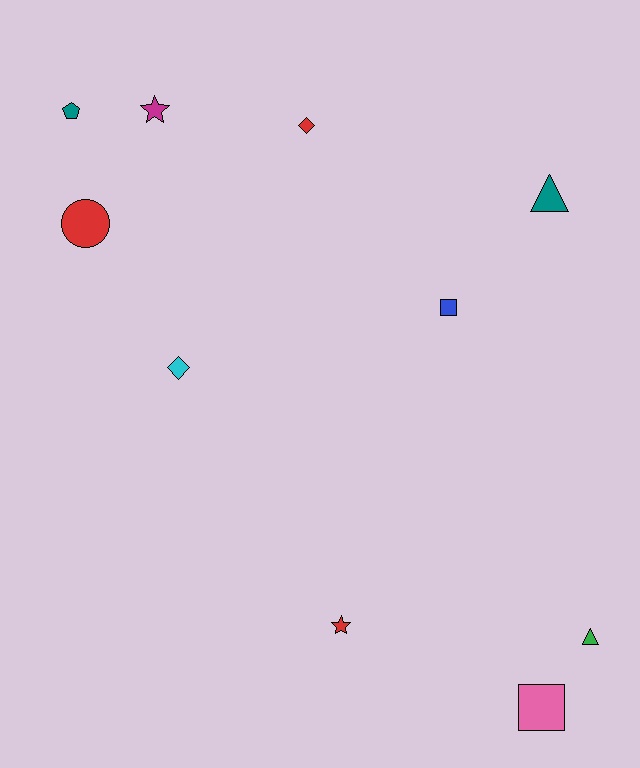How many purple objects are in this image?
There are no purple objects.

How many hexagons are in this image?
There are no hexagons.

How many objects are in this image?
There are 10 objects.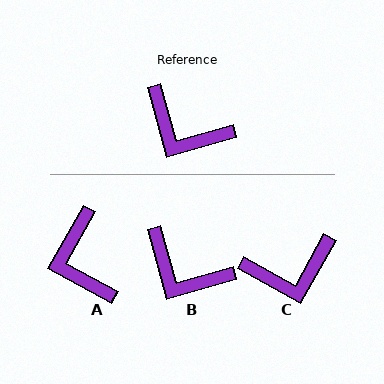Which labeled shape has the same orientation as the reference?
B.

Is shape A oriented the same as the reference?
No, it is off by about 44 degrees.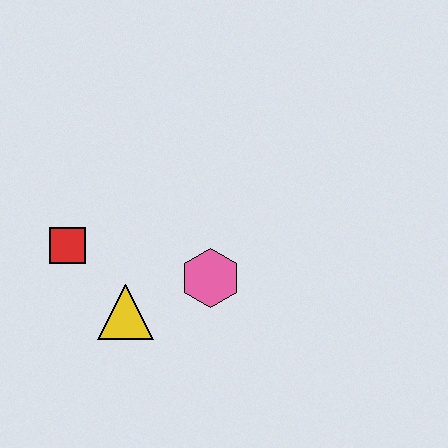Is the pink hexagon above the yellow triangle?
Yes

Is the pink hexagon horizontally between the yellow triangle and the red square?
No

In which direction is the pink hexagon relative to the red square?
The pink hexagon is to the right of the red square.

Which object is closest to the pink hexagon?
The yellow triangle is closest to the pink hexagon.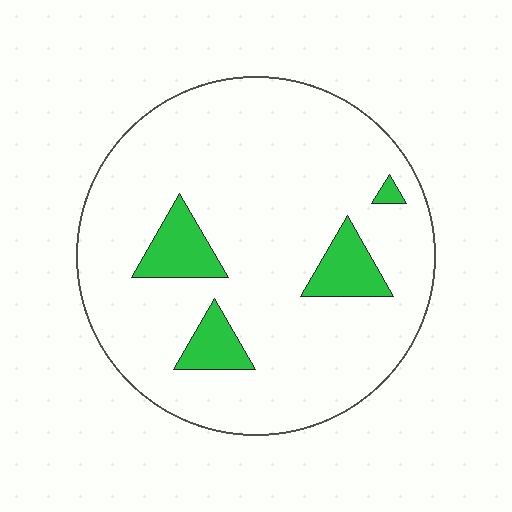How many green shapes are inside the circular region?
4.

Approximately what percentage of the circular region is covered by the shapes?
Approximately 10%.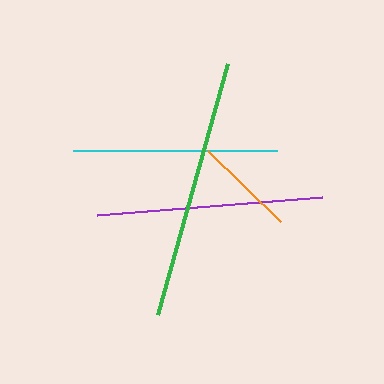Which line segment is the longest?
The green line is the longest at approximately 260 pixels.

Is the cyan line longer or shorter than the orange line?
The cyan line is longer than the orange line.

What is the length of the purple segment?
The purple segment is approximately 226 pixels long.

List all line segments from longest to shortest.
From longest to shortest: green, purple, cyan, orange.